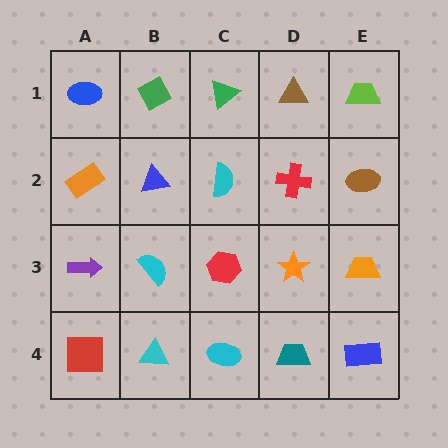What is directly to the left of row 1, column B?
A blue ellipse.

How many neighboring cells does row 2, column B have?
4.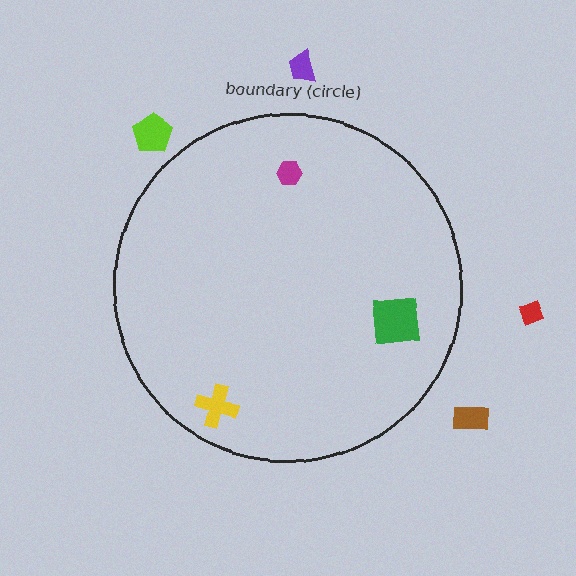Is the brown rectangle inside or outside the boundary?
Outside.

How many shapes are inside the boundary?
3 inside, 4 outside.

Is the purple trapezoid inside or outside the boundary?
Outside.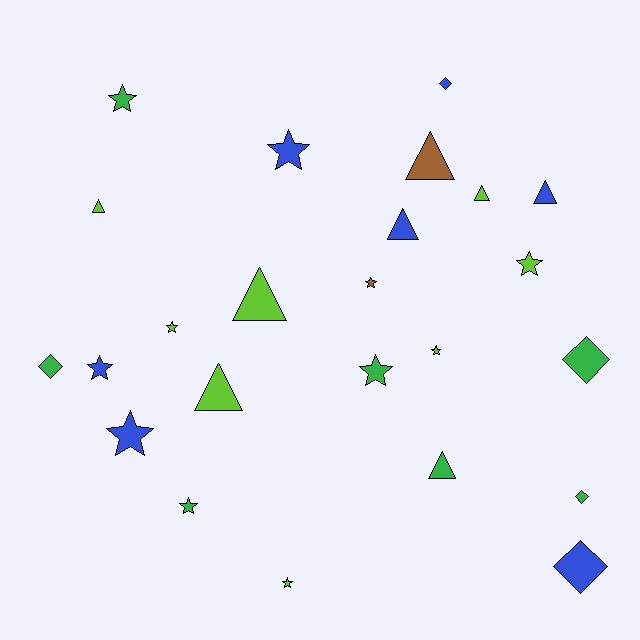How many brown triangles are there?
There is 1 brown triangle.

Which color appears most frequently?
Lime, with 8 objects.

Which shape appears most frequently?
Star, with 11 objects.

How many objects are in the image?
There are 24 objects.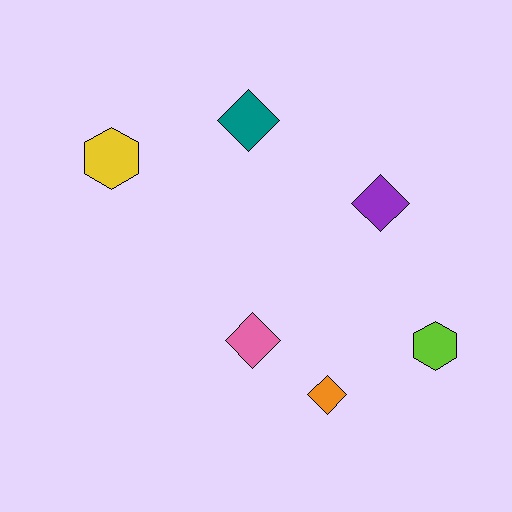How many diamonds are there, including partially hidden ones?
There are 4 diamonds.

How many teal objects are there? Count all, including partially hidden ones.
There is 1 teal object.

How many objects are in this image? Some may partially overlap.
There are 6 objects.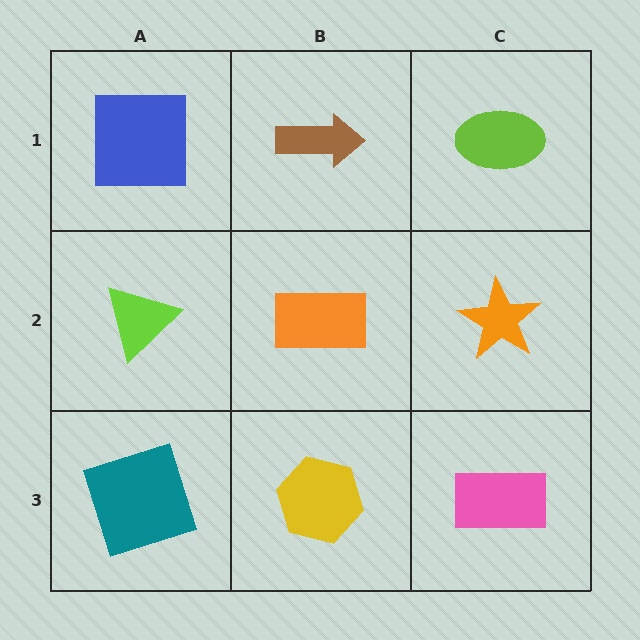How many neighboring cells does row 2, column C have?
3.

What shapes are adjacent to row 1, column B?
An orange rectangle (row 2, column B), a blue square (row 1, column A), a lime ellipse (row 1, column C).